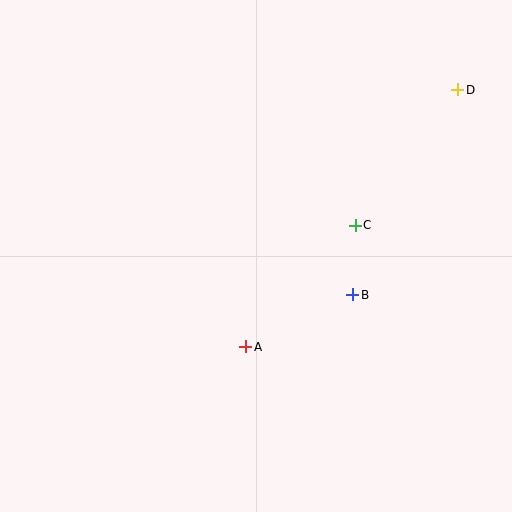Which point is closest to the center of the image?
Point A at (246, 347) is closest to the center.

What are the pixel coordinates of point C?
Point C is at (355, 225).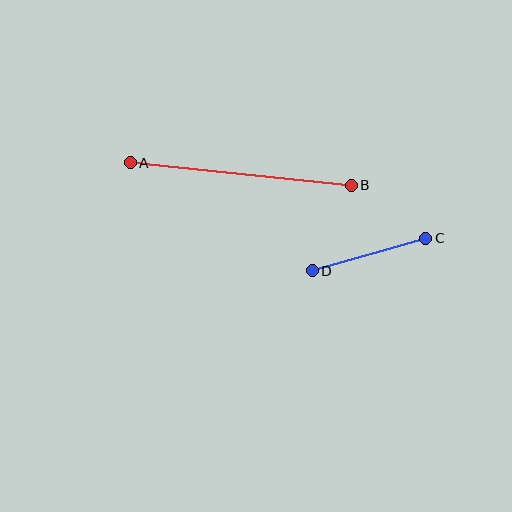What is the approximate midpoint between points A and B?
The midpoint is at approximately (241, 174) pixels.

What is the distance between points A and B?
The distance is approximately 222 pixels.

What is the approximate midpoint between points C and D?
The midpoint is at approximately (369, 255) pixels.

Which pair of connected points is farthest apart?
Points A and B are farthest apart.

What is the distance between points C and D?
The distance is approximately 118 pixels.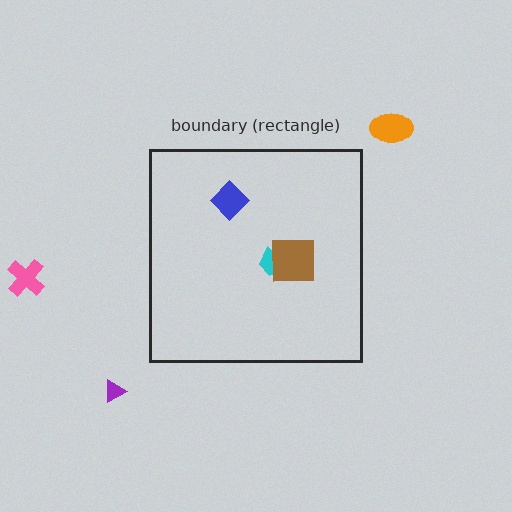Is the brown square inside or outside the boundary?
Inside.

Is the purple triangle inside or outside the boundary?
Outside.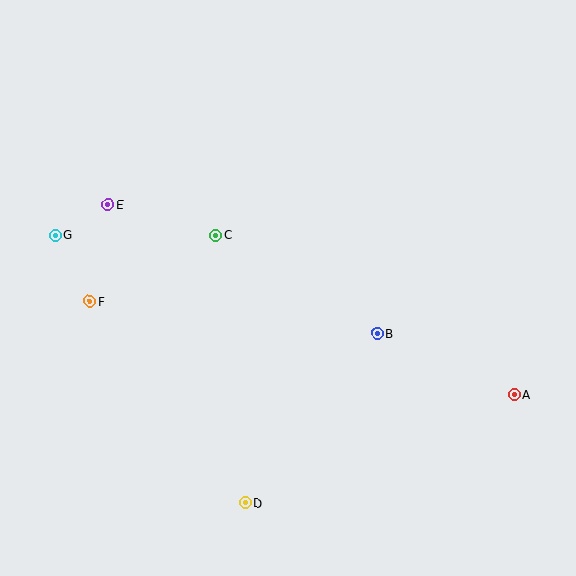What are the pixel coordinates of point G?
Point G is at (55, 235).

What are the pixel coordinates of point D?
Point D is at (245, 503).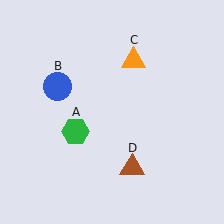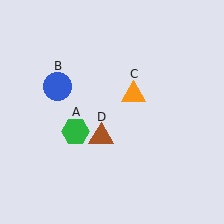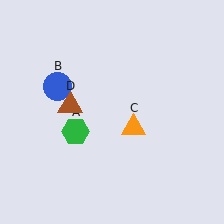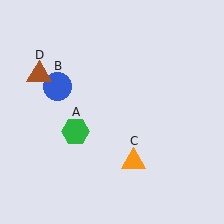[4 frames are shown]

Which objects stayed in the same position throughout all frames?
Green hexagon (object A) and blue circle (object B) remained stationary.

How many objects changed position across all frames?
2 objects changed position: orange triangle (object C), brown triangle (object D).